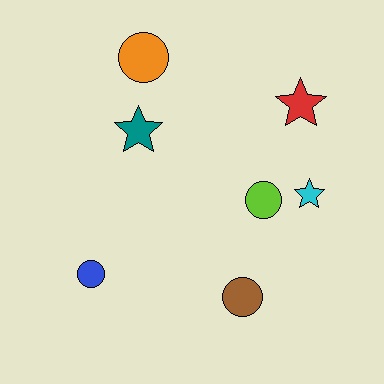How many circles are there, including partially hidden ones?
There are 4 circles.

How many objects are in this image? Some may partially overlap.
There are 7 objects.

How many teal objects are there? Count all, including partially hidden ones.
There is 1 teal object.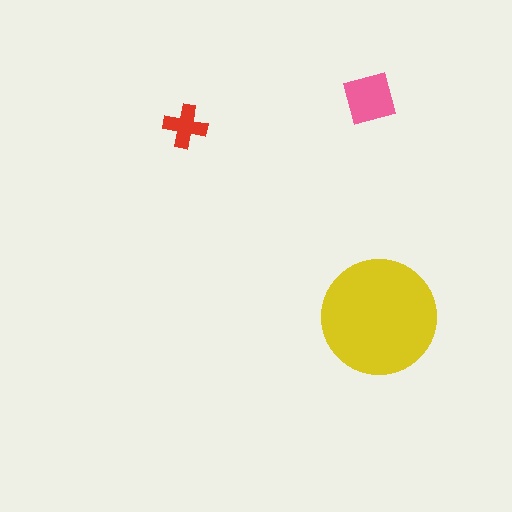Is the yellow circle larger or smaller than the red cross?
Larger.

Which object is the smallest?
The red cross.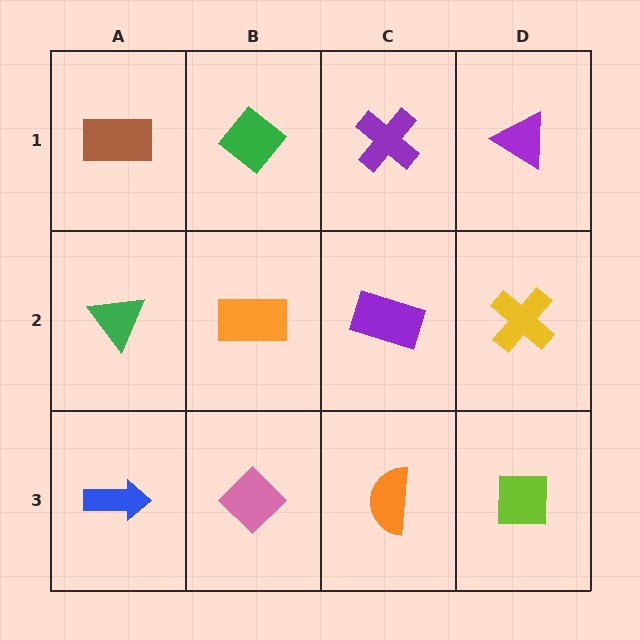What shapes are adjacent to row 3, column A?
A green triangle (row 2, column A), a pink diamond (row 3, column B).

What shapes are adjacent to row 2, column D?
A purple triangle (row 1, column D), a lime square (row 3, column D), a purple rectangle (row 2, column C).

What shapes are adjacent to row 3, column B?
An orange rectangle (row 2, column B), a blue arrow (row 3, column A), an orange semicircle (row 3, column C).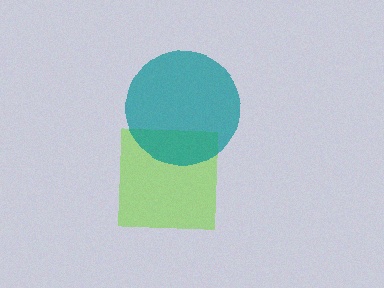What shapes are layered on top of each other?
The layered shapes are: a lime square, a teal circle.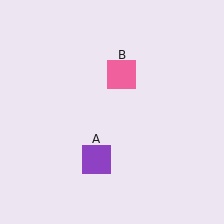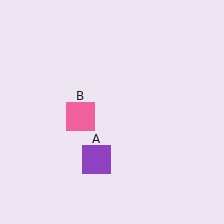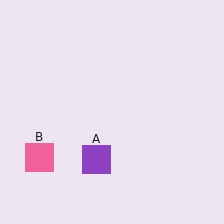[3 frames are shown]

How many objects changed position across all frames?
1 object changed position: pink square (object B).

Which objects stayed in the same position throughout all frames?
Purple square (object A) remained stationary.